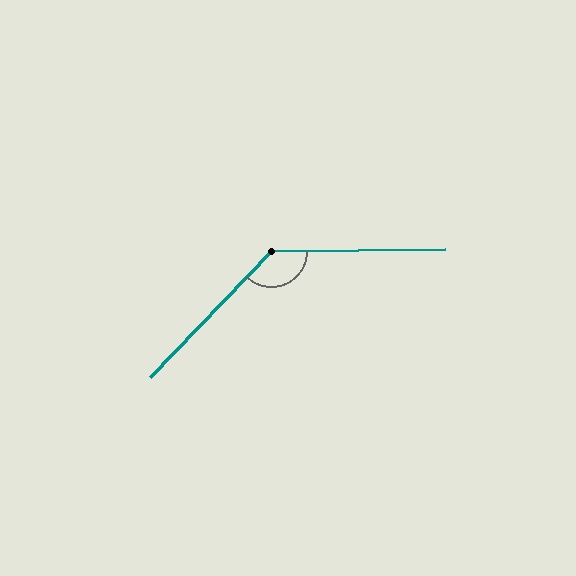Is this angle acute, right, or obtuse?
It is obtuse.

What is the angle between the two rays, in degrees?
Approximately 134 degrees.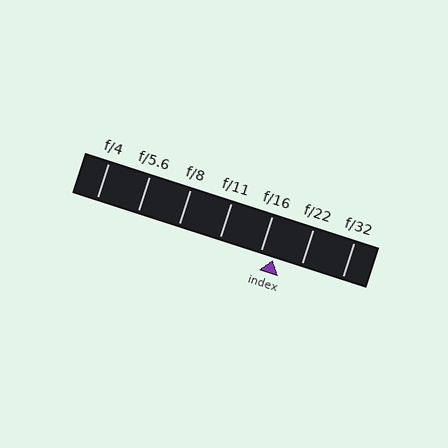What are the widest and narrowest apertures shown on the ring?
The widest aperture shown is f/4 and the narrowest is f/32.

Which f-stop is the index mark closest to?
The index mark is closest to f/16.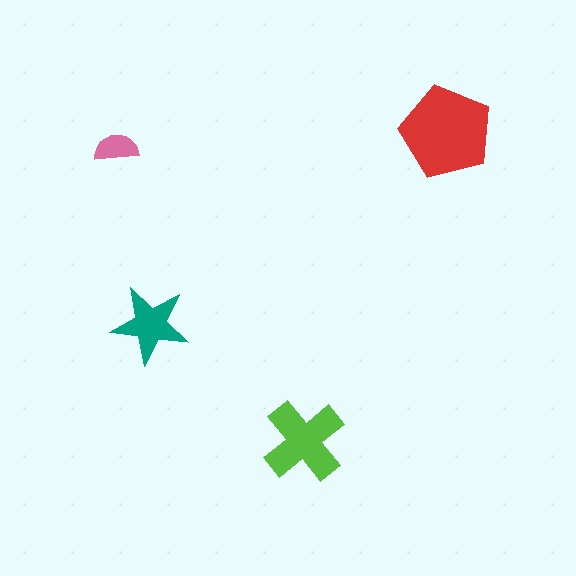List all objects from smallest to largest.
The pink semicircle, the teal star, the lime cross, the red pentagon.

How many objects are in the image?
There are 4 objects in the image.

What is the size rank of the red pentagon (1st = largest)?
1st.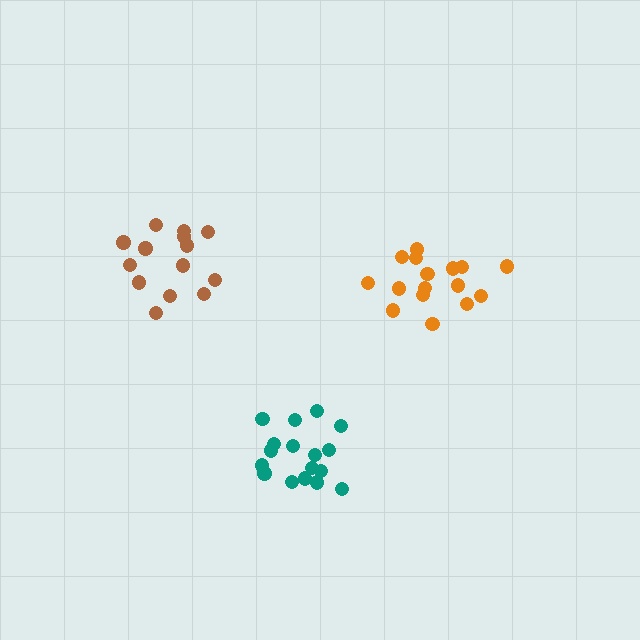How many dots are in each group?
Group 1: 14 dots, Group 2: 16 dots, Group 3: 17 dots (47 total).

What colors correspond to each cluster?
The clusters are colored: brown, orange, teal.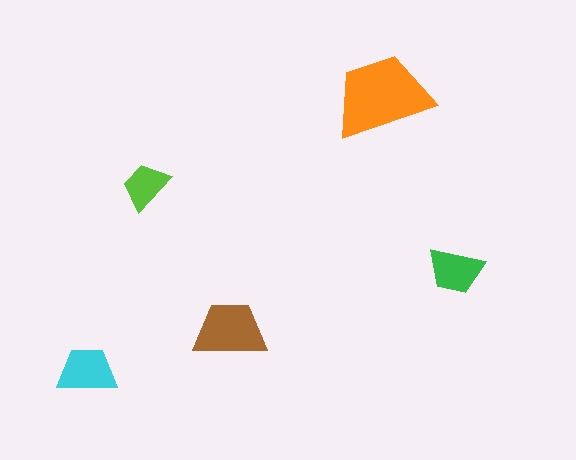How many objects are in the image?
There are 5 objects in the image.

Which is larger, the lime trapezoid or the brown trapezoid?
The brown one.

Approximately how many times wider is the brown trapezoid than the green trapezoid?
About 1.5 times wider.